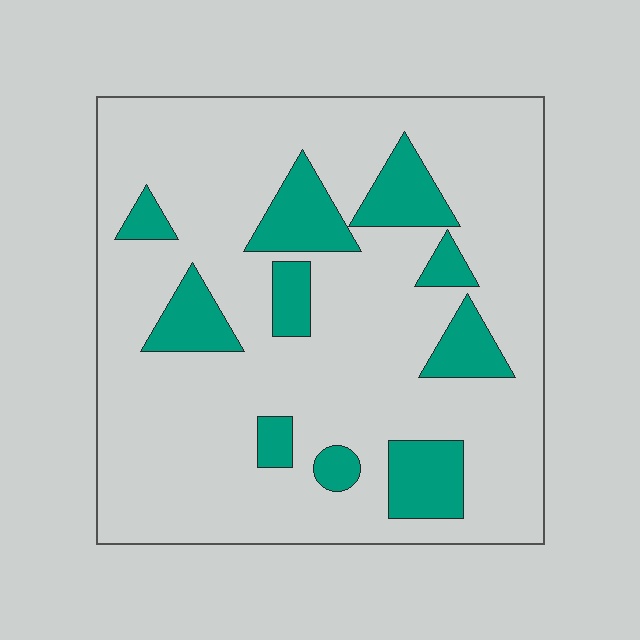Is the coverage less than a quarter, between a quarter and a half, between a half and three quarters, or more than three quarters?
Less than a quarter.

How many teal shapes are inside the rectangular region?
10.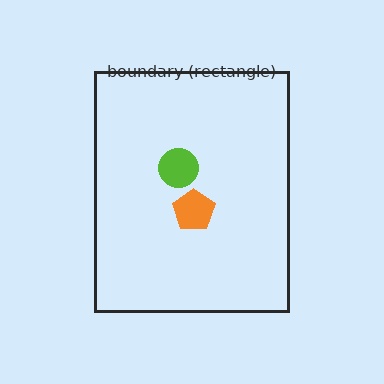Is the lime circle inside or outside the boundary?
Inside.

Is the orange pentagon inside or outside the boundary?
Inside.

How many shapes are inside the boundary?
2 inside, 0 outside.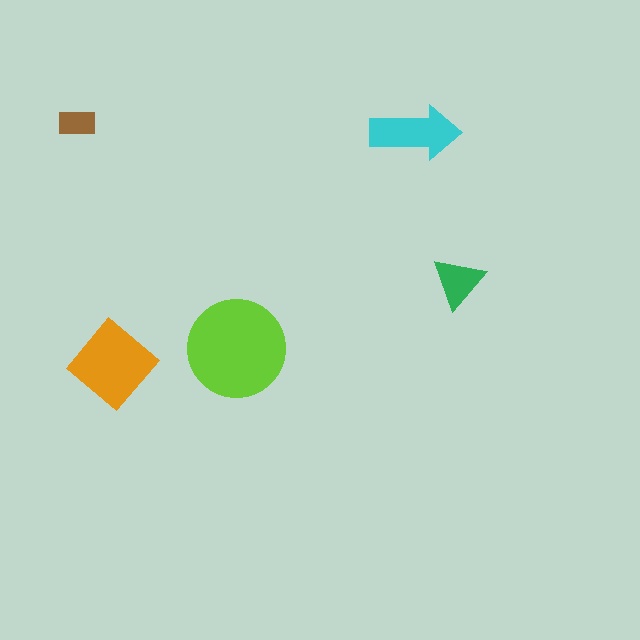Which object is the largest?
The lime circle.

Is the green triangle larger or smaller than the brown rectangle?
Larger.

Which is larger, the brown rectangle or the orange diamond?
The orange diamond.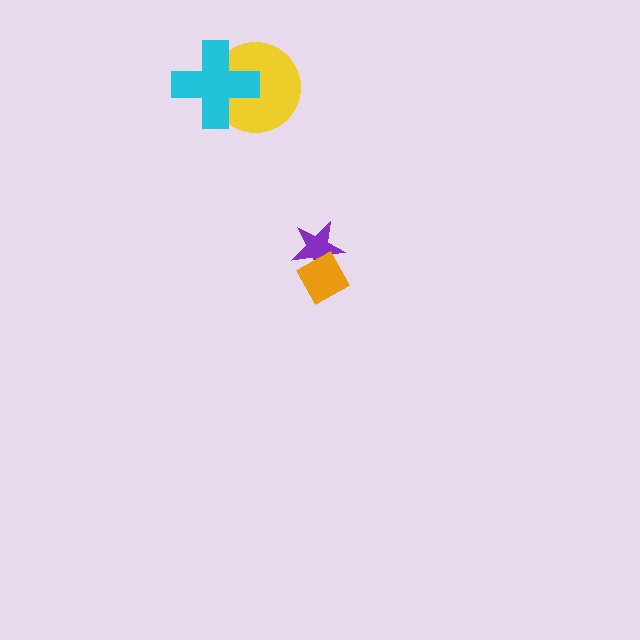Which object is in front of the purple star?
The orange diamond is in front of the purple star.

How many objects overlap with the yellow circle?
1 object overlaps with the yellow circle.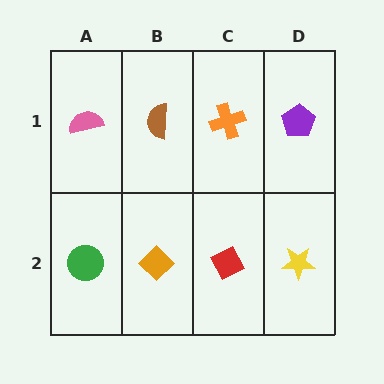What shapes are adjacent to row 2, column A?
A pink semicircle (row 1, column A), an orange diamond (row 2, column B).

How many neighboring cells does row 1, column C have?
3.